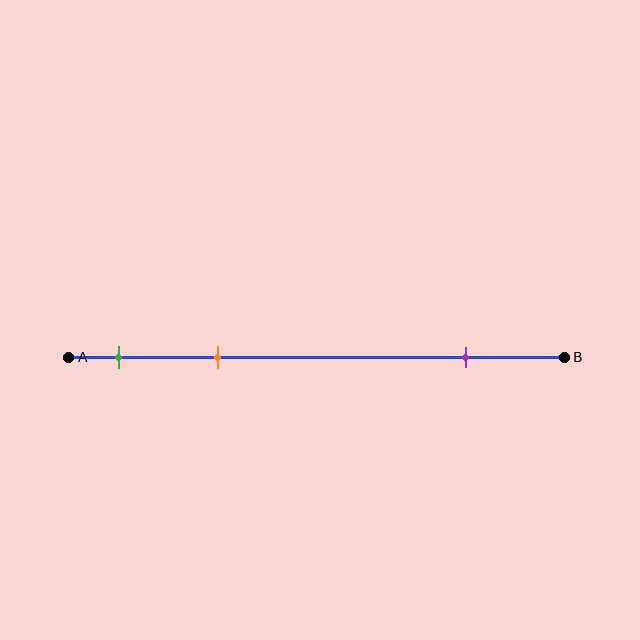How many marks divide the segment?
There are 3 marks dividing the segment.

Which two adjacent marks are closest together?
The green and orange marks are the closest adjacent pair.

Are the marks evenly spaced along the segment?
No, the marks are not evenly spaced.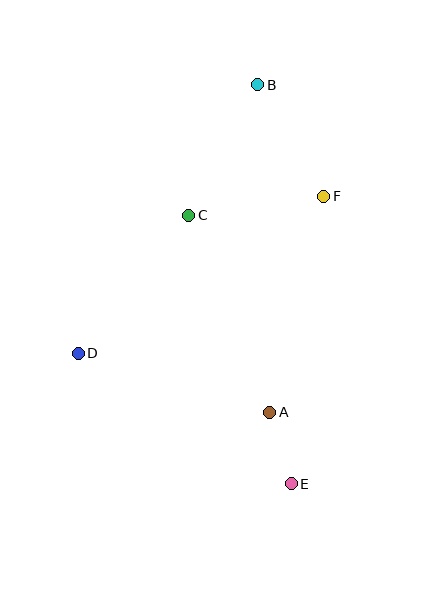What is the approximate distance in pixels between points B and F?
The distance between B and F is approximately 130 pixels.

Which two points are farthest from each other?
Points B and E are farthest from each other.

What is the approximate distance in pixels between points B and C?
The distance between B and C is approximately 148 pixels.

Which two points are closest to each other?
Points A and E are closest to each other.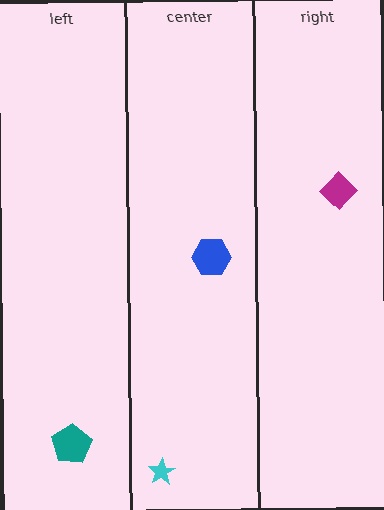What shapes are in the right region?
The magenta diamond.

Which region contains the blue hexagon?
The center region.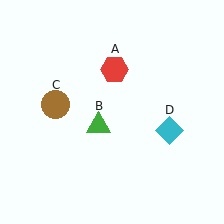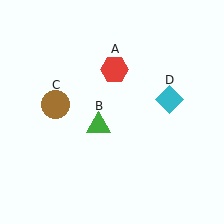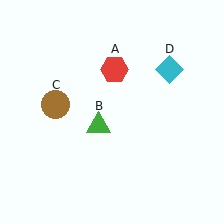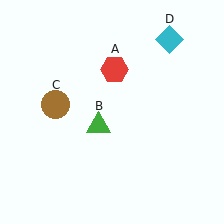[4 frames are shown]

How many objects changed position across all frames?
1 object changed position: cyan diamond (object D).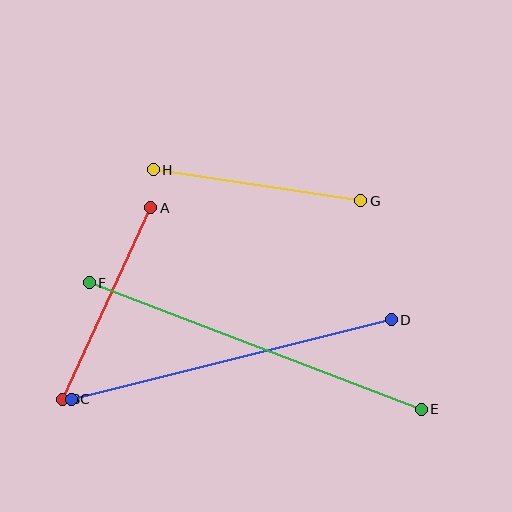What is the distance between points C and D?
The distance is approximately 330 pixels.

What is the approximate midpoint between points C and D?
The midpoint is at approximately (231, 360) pixels.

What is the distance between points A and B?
The distance is approximately 211 pixels.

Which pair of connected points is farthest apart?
Points E and F are farthest apart.